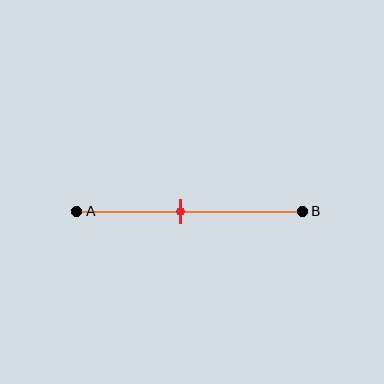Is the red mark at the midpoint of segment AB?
No, the mark is at about 45% from A, not at the 50% midpoint.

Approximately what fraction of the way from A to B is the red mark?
The red mark is approximately 45% of the way from A to B.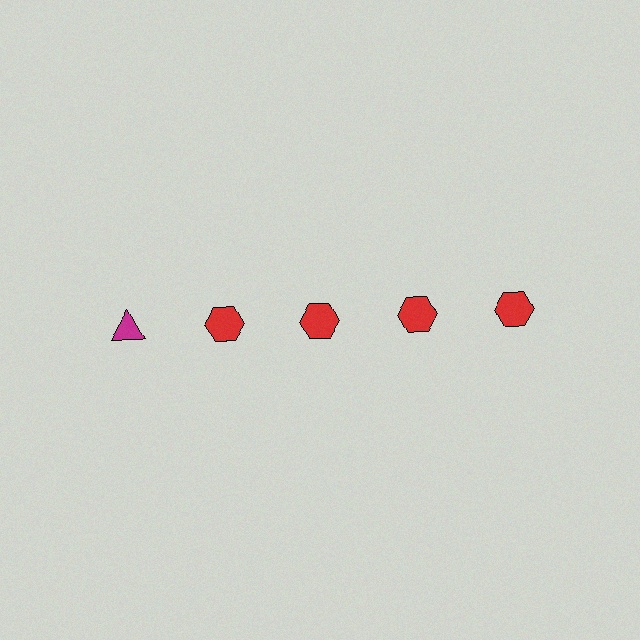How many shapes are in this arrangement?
There are 5 shapes arranged in a grid pattern.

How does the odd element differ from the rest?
It differs in both color (magenta instead of red) and shape (triangle instead of hexagon).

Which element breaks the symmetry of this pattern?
The magenta triangle in the top row, leftmost column breaks the symmetry. All other shapes are red hexagons.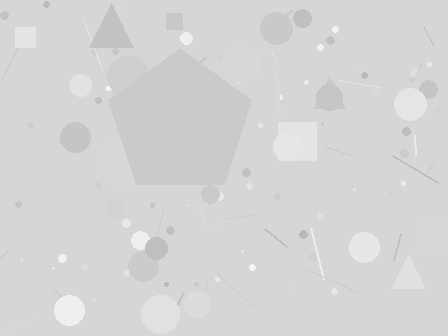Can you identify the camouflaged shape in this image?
The camouflaged shape is a pentagon.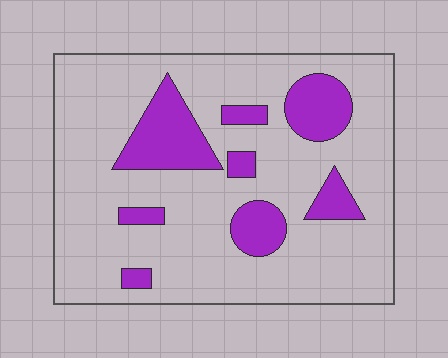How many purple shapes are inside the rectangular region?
8.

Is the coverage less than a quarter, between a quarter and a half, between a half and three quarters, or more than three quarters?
Less than a quarter.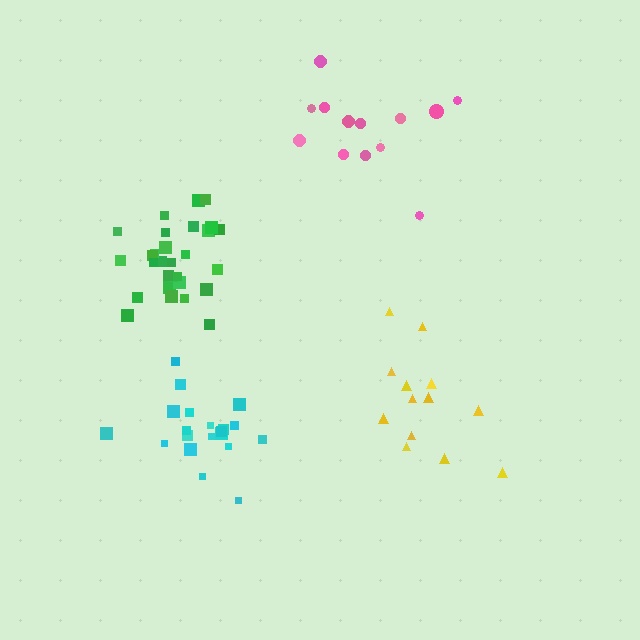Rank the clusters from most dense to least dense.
green, cyan, pink, yellow.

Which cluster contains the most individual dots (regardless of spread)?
Green (29).